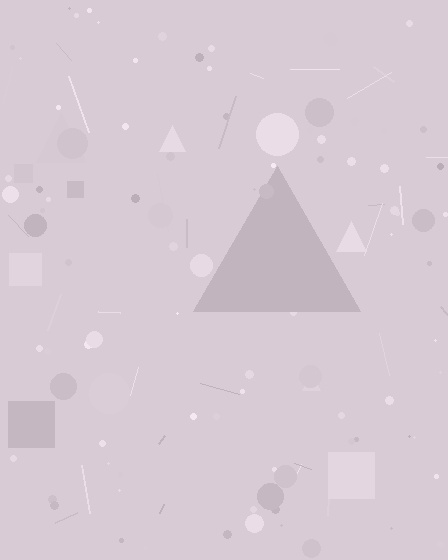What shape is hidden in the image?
A triangle is hidden in the image.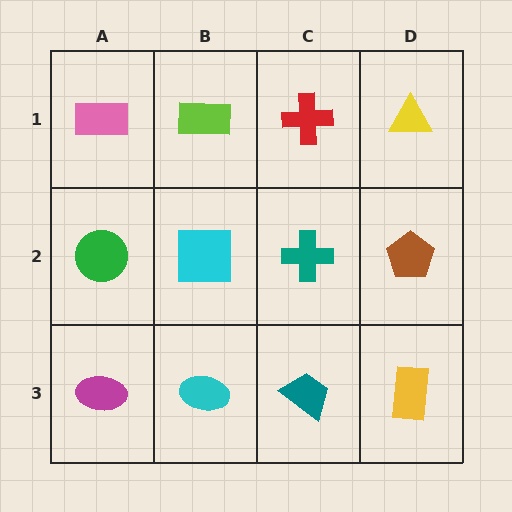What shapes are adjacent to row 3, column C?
A teal cross (row 2, column C), a cyan ellipse (row 3, column B), a yellow rectangle (row 3, column D).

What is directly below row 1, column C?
A teal cross.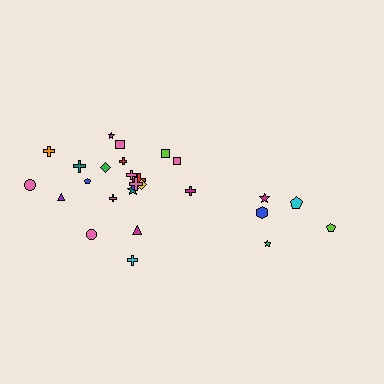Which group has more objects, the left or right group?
The left group.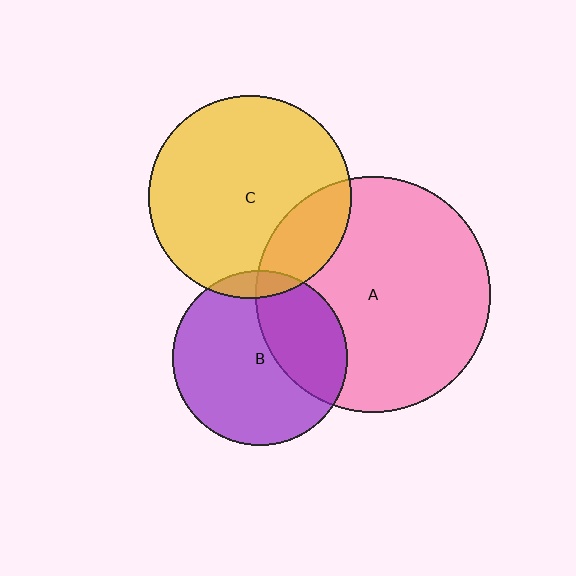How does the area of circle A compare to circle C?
Approximately 1.3 times.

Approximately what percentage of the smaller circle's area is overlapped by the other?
Approximately 20%.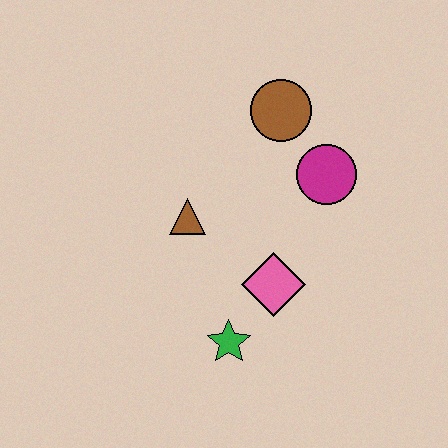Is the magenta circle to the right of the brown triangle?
Yes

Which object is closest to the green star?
The pink diamond is closest to the green star.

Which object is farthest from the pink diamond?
The brown circle is farthest from the pink diamond.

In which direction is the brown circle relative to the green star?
The brown circle is above the green star.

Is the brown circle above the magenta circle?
Yes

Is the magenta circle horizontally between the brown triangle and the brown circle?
No